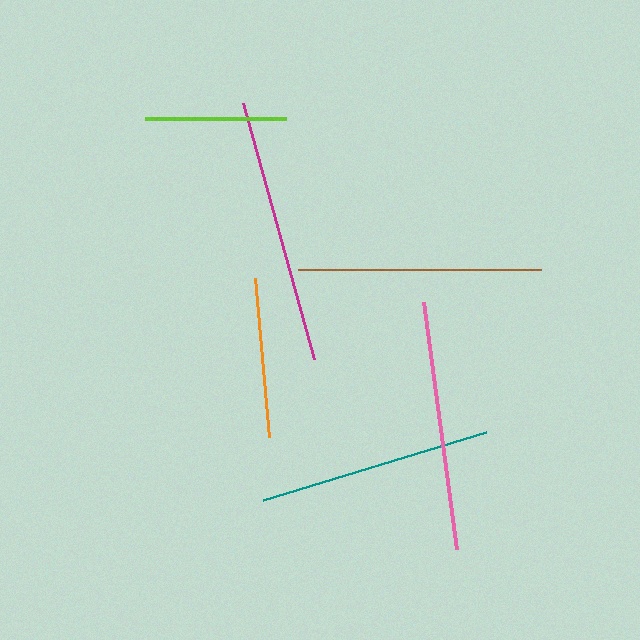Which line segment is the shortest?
The lime line is the shortest at approximately 141 pixels.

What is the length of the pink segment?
The pink segment is approximately 250 pixels long.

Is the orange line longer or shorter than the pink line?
The pink line is longer than the orange line.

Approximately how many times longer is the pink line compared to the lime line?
The pink line is approximately 1.8 times the length of the lime line.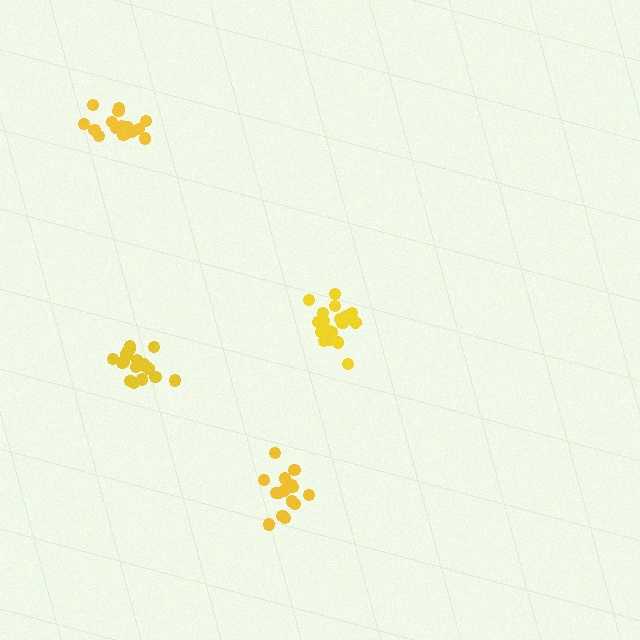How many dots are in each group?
Group 1: 19 dots, Group 2: 18 dots, Group 3: 21 dots, Group 4: 15 dots (73 total).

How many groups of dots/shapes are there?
There are 4 groups.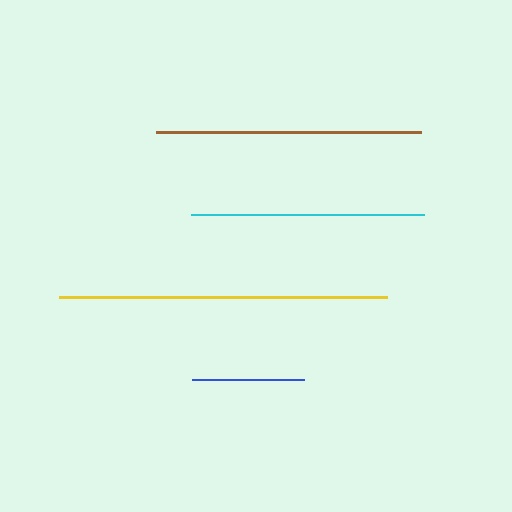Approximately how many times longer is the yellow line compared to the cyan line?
The yellow line is approximately 1.4 times the length of the cyan line.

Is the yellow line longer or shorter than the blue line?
The yellow line is longer than the blue line.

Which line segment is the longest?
The yellow line is the longest at approximately 328 pixels.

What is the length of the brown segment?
The brown segment is approximately 265 pixels long.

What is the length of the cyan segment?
The cyan segment is approximately 233 pixels long.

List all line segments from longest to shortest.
From longest to shortest: yellow, brown, cyan, blue.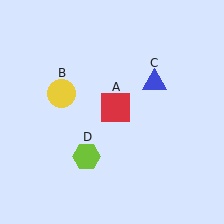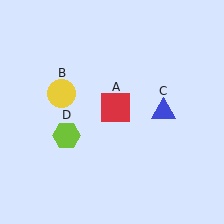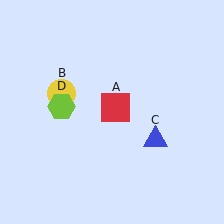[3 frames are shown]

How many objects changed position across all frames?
2 objects changed position: blue triangle (object C), lime hexagon (object D).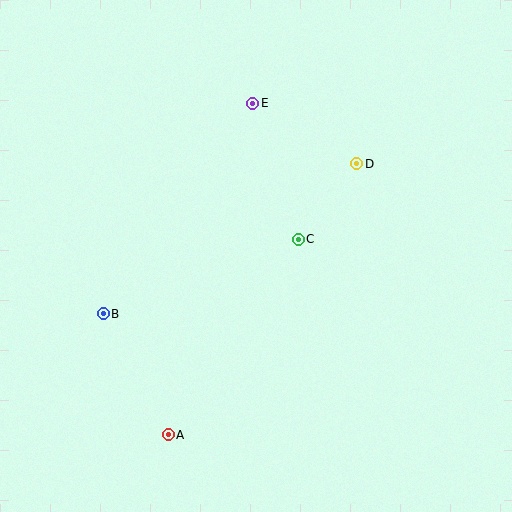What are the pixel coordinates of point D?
Point D is at (357, 164).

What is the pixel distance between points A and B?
The distance between A and B is 138 pixels.